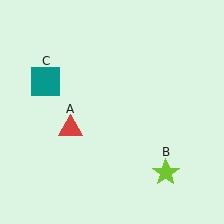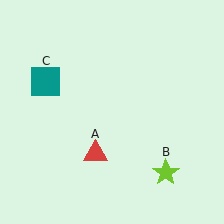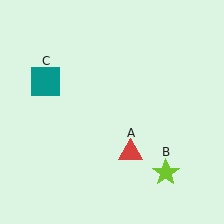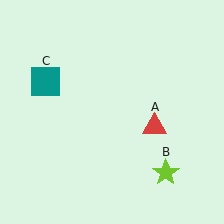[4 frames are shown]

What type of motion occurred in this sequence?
The red triangle (object A) rotated counterclockwise around the center of the scene.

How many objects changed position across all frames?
1 object changed position: red triangle (object A).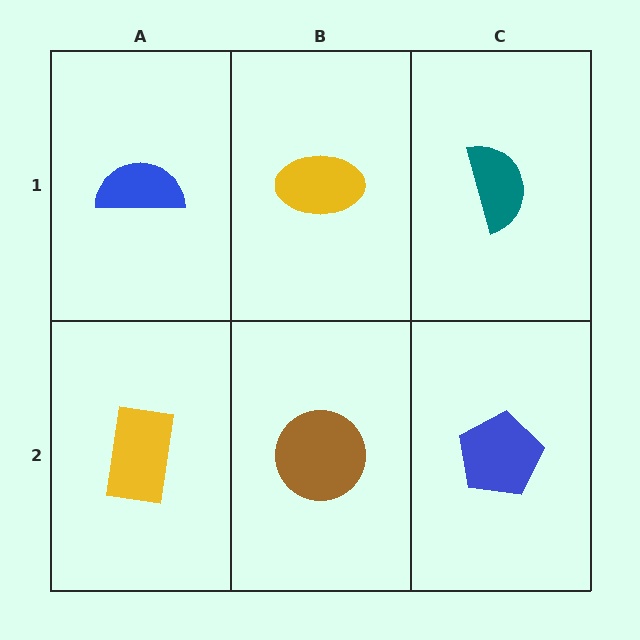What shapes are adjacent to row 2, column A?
A blue semicircle (row 1, column A), a brown circle (row 2, column B).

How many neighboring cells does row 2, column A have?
2.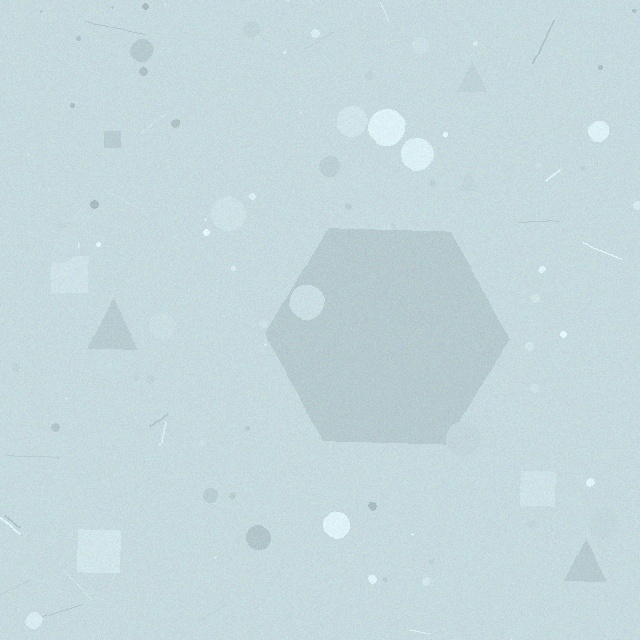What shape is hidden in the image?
A hexagon is hidden in the image.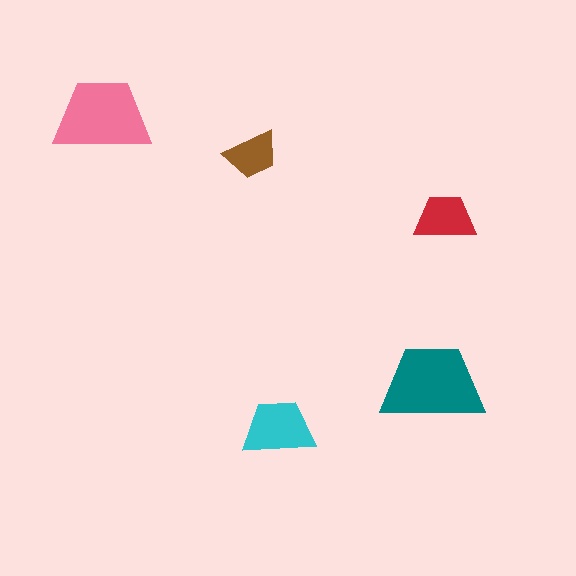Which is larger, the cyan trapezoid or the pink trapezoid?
The pink one.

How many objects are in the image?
There are 5 objects in the image.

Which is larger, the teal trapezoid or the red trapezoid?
The teal one.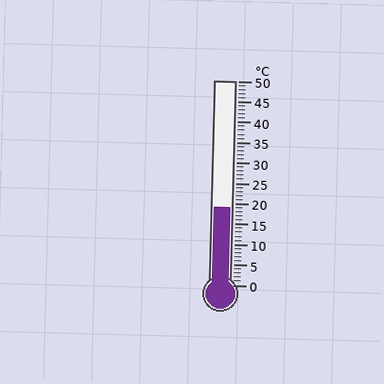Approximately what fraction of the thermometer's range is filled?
The thermometer is filled to approximately 40% of its range.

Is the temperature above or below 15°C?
The temperature is above 15°C.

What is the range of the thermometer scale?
The thermometer scale ranges from 0°C to 50°C.